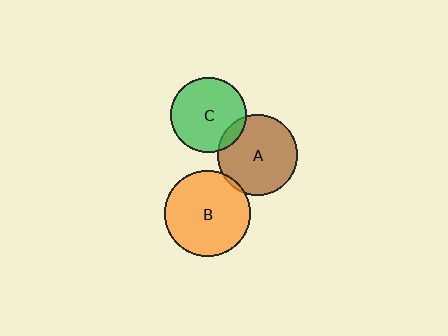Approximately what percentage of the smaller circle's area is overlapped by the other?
Approximately 5%.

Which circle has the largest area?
Circle B (orange).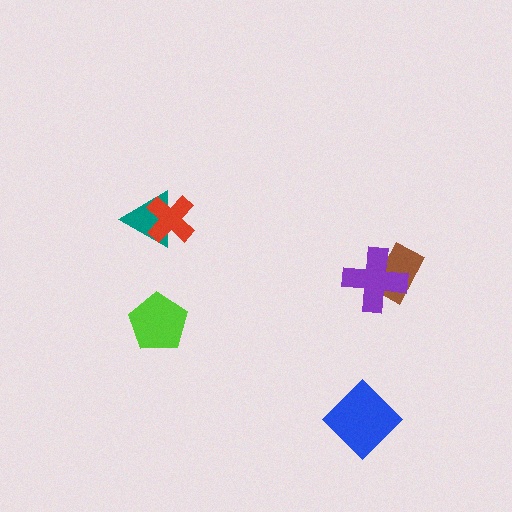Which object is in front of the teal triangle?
The red cross is in front of the teal triangle.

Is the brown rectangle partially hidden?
Yes, it is partially covered by another shape.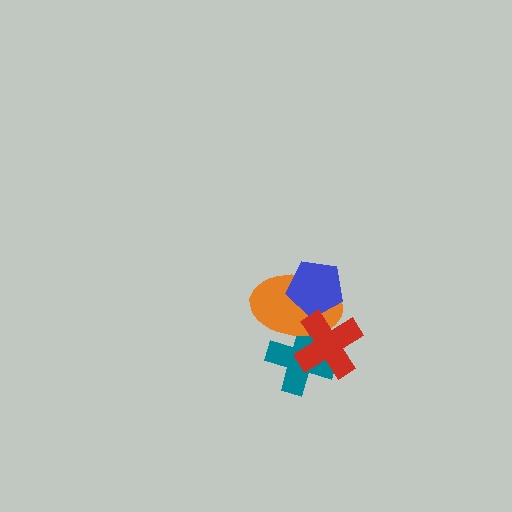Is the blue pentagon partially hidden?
Yes, it is partially covered by another shape.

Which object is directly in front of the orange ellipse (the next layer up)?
The blue pentagon is directly in front of the orange ellipse.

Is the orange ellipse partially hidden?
Yes, it is partially covered by another shape.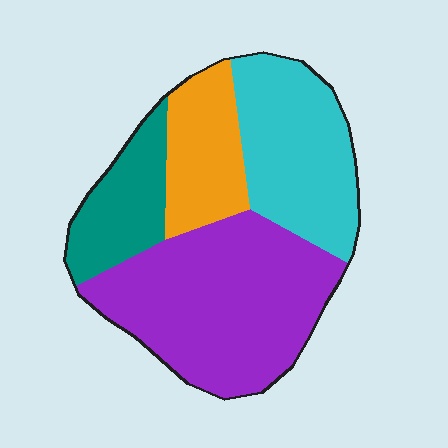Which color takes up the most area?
Purple, at roughly 45%.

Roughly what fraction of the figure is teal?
Teal takes up about one sixth (1/6) of the figure.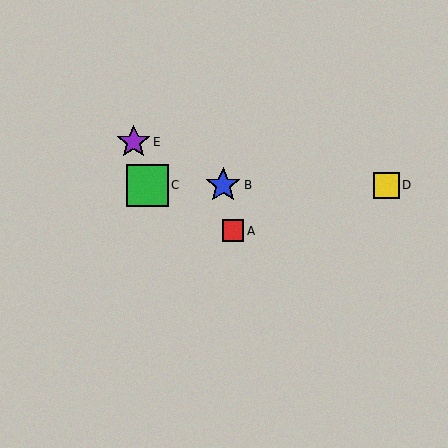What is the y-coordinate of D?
Object D is at y≈185.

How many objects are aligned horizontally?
3 objects (B, C, D) are aligned horizontally.